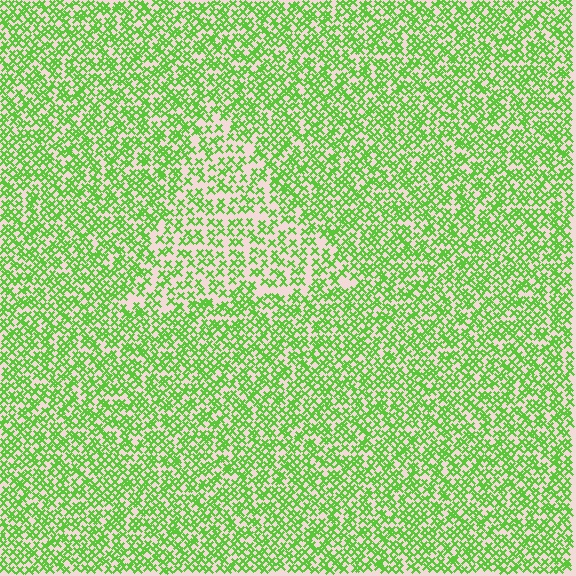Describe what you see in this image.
The image contains small lime elements arranged at two different densities. A triangle-shaped region is visible where the elements are less densely packed than the surrounding area.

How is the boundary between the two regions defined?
The boundary is defined by a change in element density (approximately 1.7x ratio). All elements are the same color, size, and shape.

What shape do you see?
I see a triangle.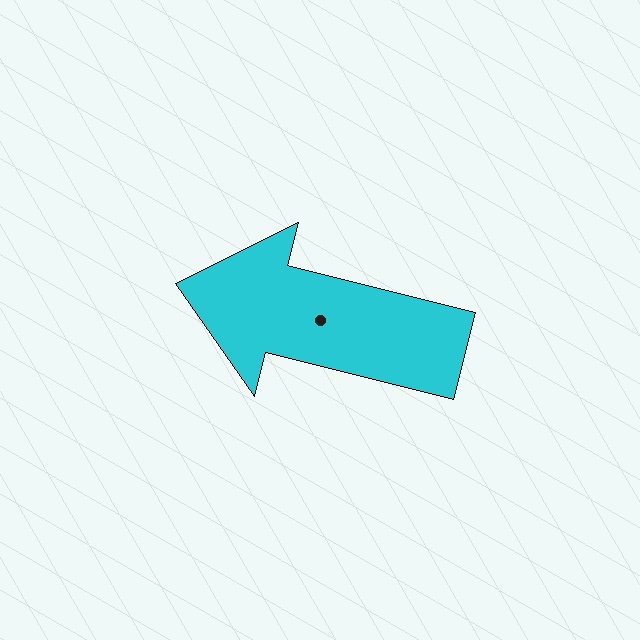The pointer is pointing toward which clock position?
Roughly 9 o'clock.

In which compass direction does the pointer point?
West.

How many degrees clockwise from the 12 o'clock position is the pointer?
Approximately 284 degrees.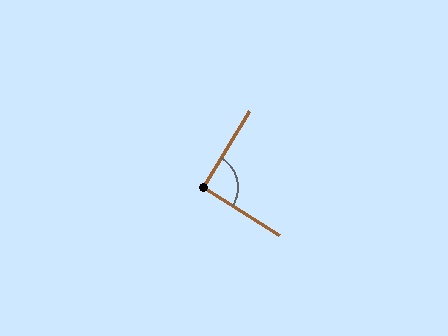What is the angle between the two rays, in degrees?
Approximately 91 degrees.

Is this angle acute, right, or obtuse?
It is approximately a right angle.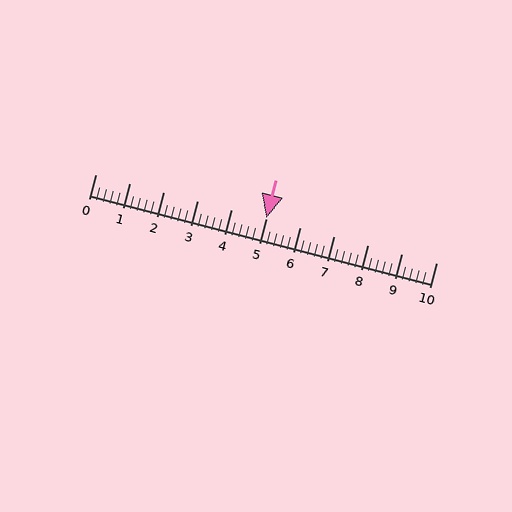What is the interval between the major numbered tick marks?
The major tick marks are spaced 1 units apart.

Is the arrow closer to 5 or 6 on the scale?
The arrow is closer to 5.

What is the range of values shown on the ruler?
The ruler shows values from 0 to 10.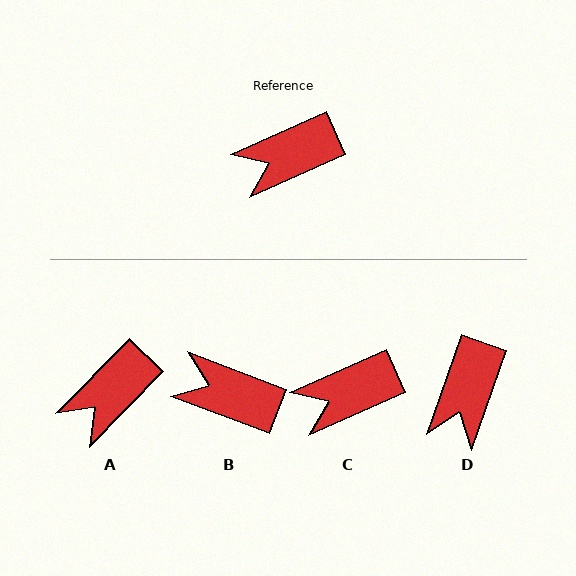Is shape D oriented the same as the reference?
No, it is off by about 46 degrees.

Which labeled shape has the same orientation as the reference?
C.